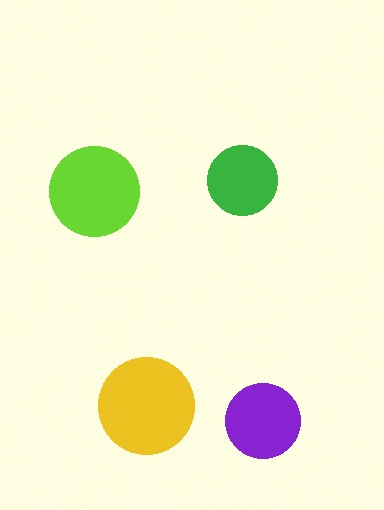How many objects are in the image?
There are 4 objects in the image.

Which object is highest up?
The green circle is topmost.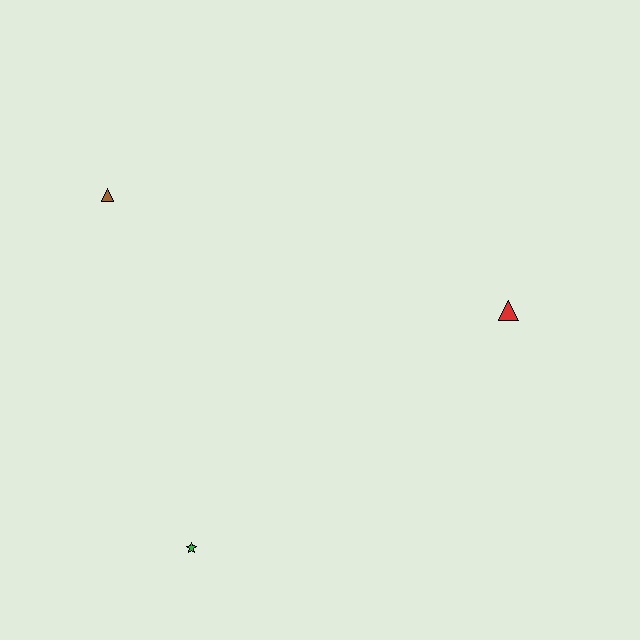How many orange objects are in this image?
There are no orange objects.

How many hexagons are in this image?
There are no hexagons.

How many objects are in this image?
There are 3 objects.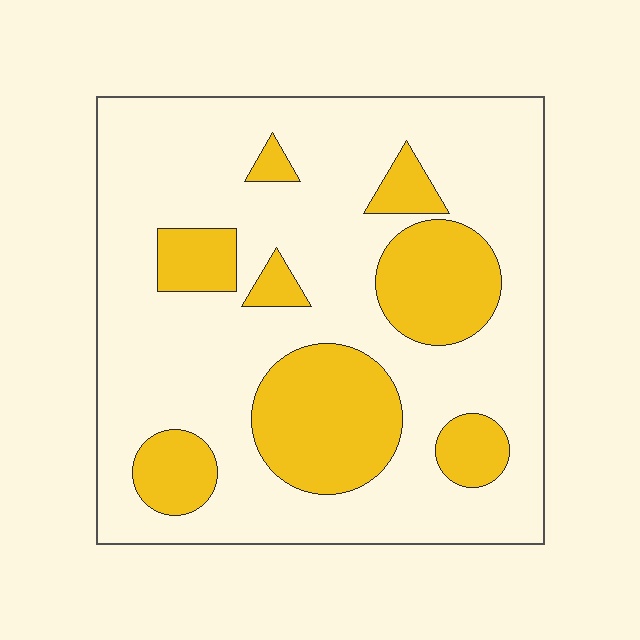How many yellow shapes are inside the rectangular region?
8.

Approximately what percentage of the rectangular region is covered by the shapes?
Approximately 25%.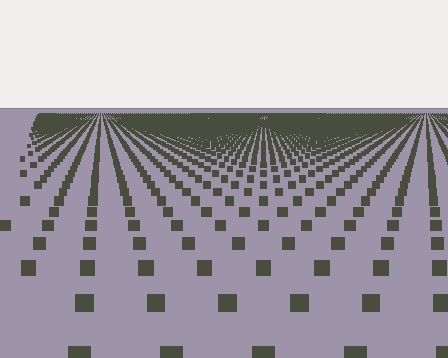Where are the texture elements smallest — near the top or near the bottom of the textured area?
Near the top.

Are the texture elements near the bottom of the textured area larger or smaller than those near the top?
Larger. Near the bottom, elements are closer to the viewer and appear at a bigger on-screen size.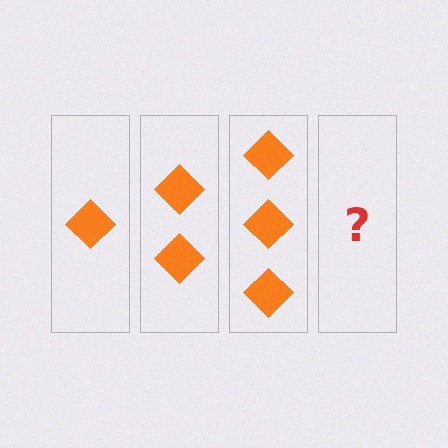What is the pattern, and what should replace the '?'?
The pattern is that each step adds one more diamond. The '?' should be 4 diamonds.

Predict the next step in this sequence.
The next step is 4 diamonds.